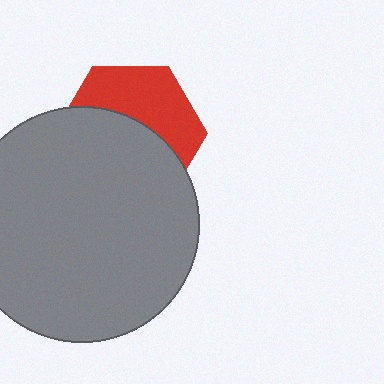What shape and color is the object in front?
The object in front is a gray circle.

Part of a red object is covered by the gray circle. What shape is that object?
It is a hexagon.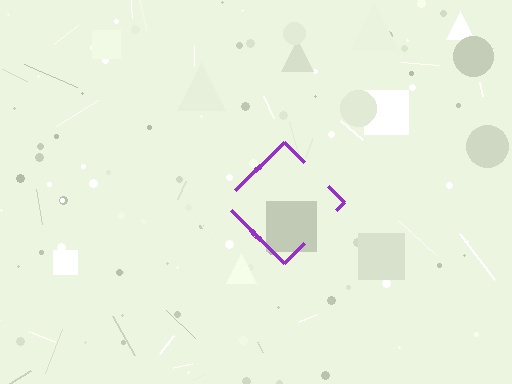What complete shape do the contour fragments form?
The contour fragments form a diamond.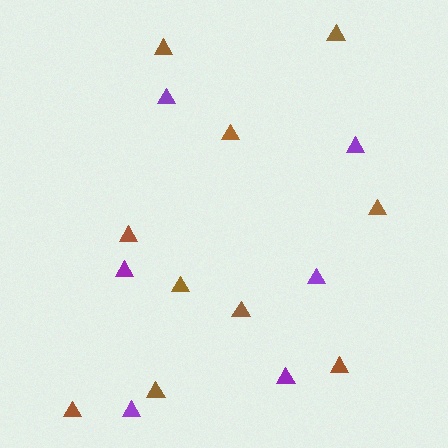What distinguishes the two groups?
There are 2 groups: one group of purple triangles (6) and one group of brown triangles (10).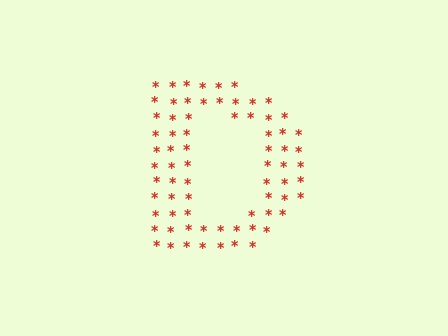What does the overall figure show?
The overall figure shows the letter D.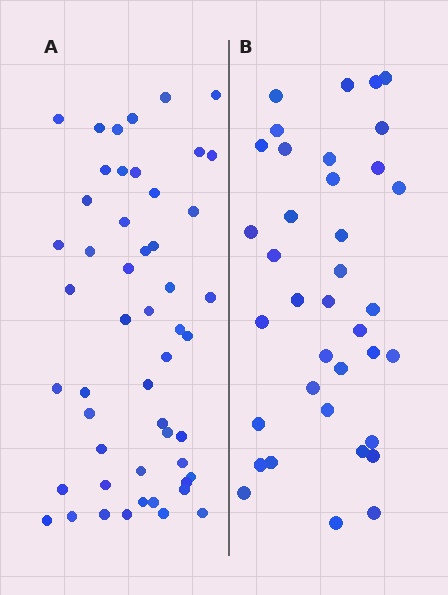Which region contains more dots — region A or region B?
Region A (the left region) has more dots.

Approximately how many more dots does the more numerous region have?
Region A has approximately 15 more dots than region B.